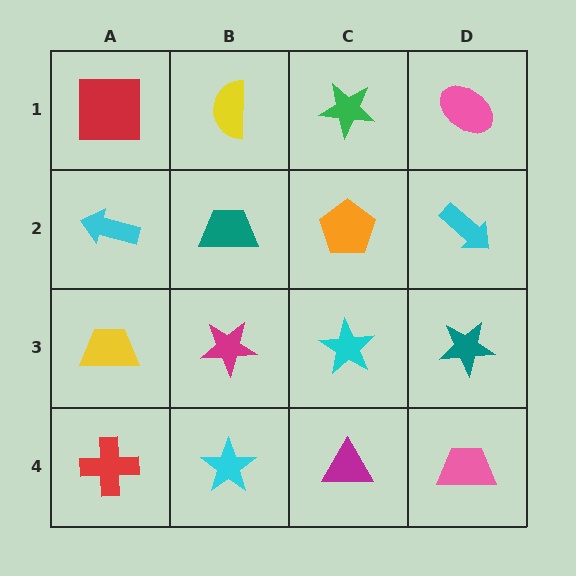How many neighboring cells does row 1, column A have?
2.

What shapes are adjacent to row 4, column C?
A cyan star (row 3, column C), a cyan star (row 4, column B), a pink trapezoid (row 4, column D).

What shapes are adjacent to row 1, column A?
A cyan arrow (row 2, column A), a yellow semicircle (row 1, column B).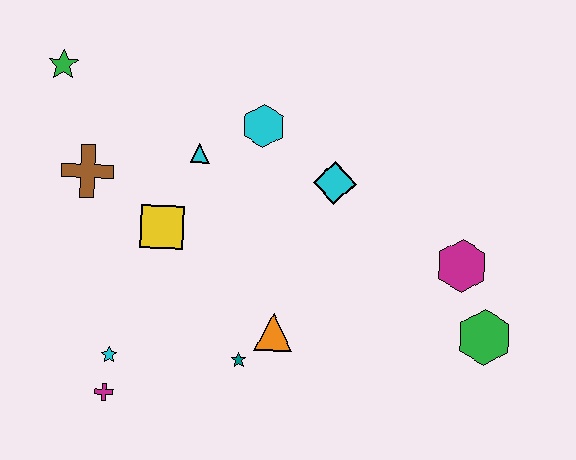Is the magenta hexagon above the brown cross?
No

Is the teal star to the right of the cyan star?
Yes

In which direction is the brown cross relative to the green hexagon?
The brown cross is to the left of the green hexagon.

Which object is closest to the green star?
The brown cross is closest to the green star.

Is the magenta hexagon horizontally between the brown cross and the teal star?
No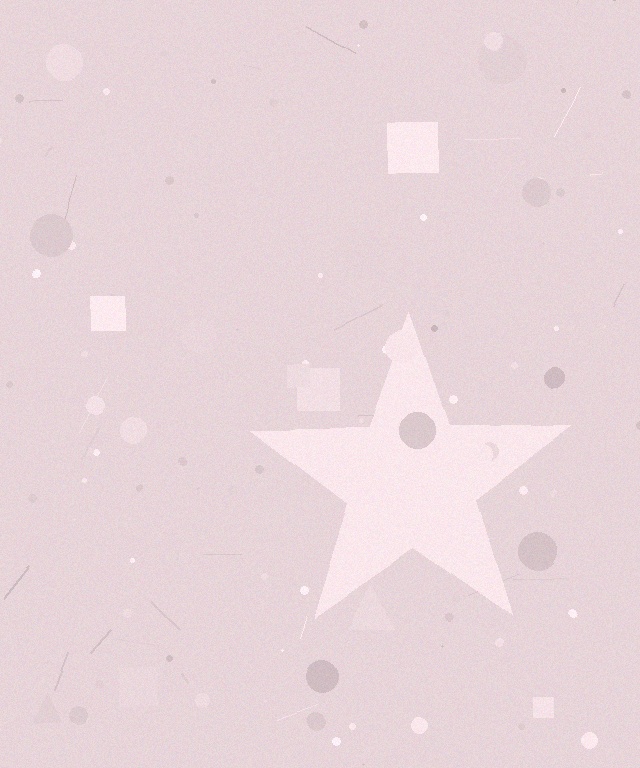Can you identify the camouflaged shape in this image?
The camouflaged shape is a star.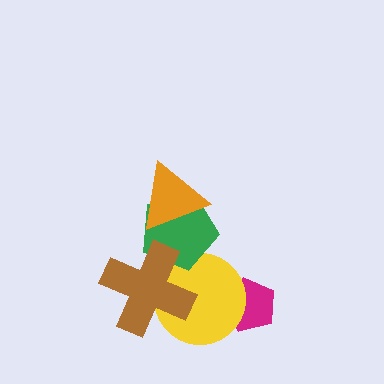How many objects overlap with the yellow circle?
3 objects overlap with the yellow circle.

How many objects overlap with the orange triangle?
1 object overlaps with the orange triangle.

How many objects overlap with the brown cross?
2 objects overlap with the brown cross.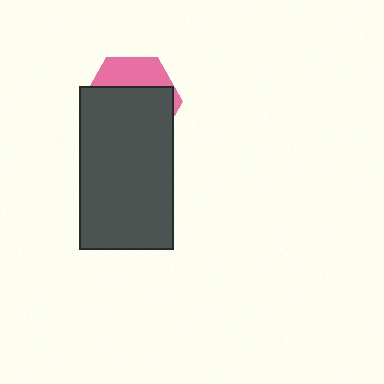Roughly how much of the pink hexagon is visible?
A small part of it is visible (roughly 30%).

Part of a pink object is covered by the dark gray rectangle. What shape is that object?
It is a hexagon.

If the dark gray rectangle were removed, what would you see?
You would see the complete pink hexagon.